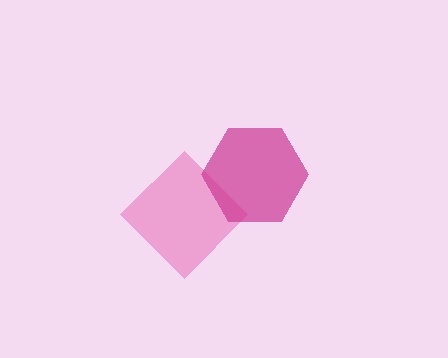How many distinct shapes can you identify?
There are 2 distinct shapes: a pink diamond, a magenta hexagon.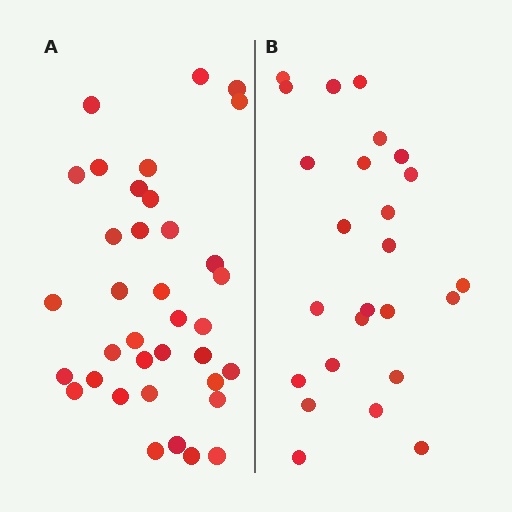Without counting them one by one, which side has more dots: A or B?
Region A (the left region) has more dots.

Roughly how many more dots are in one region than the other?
Region A has roughly 12 or so more dots than region B.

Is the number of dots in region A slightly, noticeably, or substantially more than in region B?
Region A has noticeably more, but not dramatically so. The ratio is roughly 1.4 to 1.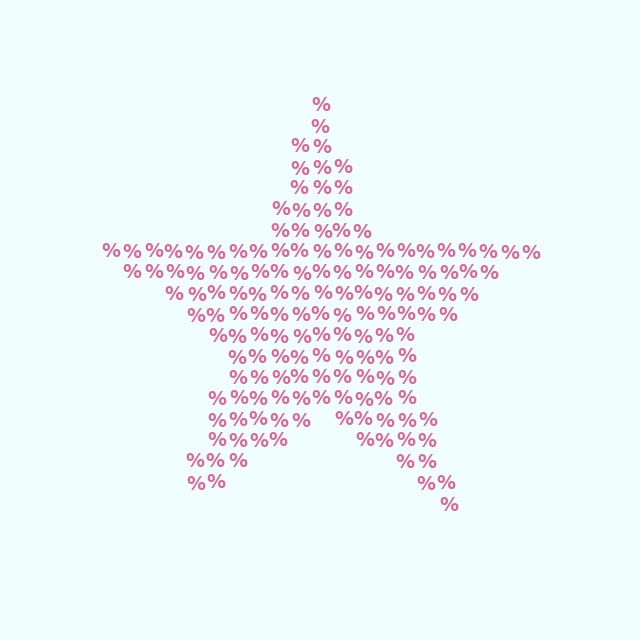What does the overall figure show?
The overall figure shows a star.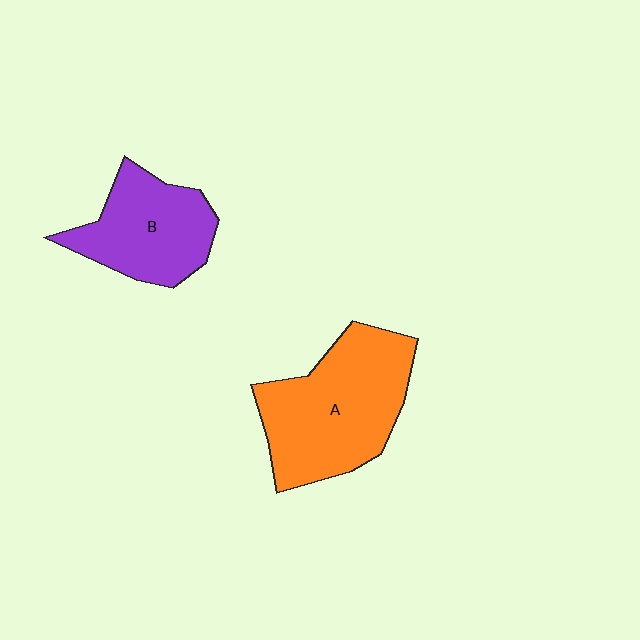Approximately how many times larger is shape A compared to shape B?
Approximately 1.4 times.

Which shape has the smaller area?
Shape B (purple).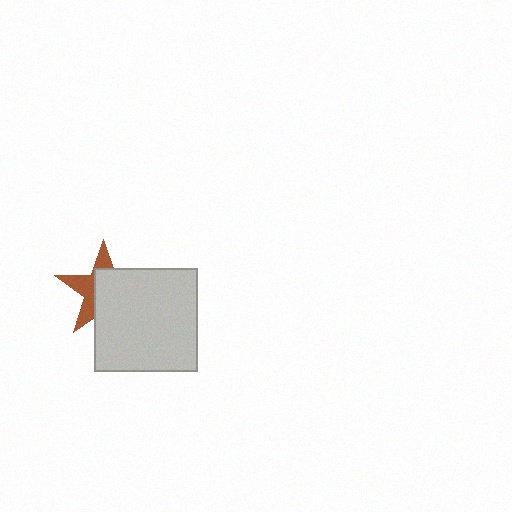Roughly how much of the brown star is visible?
A small part of it is visible (roughly 39%).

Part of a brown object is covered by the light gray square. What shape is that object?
It is a star.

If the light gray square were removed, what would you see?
You would see the complete brown star.